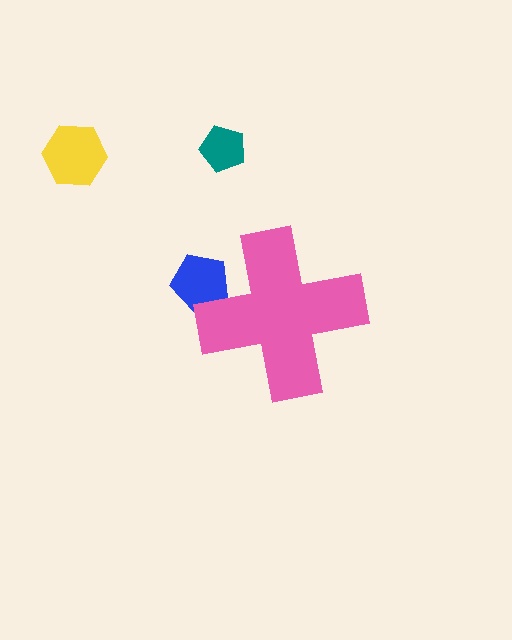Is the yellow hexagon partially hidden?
No, the yellow hexagon is fully visible.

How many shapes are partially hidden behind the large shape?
1 shape is partially hidden.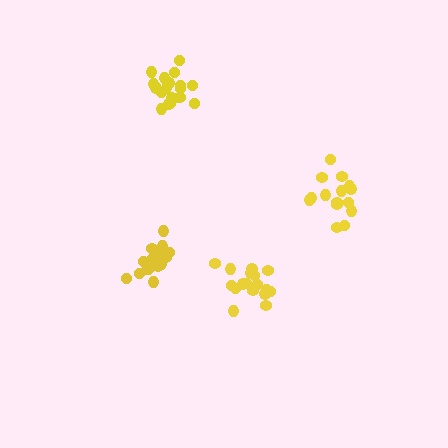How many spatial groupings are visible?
There are 4 spatial groupings.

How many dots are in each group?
Group 1: 18 dots, Group 2: 15 dots, Group 3: 19 dots, Group 4: 20 dots (72 total).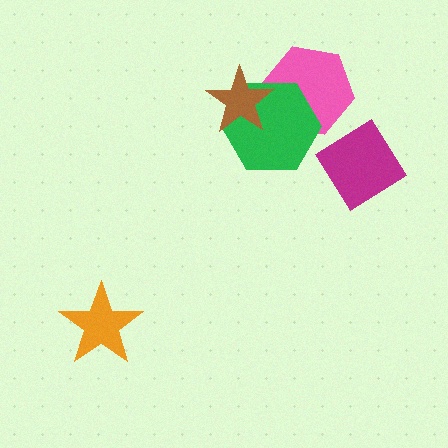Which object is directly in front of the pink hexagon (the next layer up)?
The green hexagon is directly in front of the pink hexagon.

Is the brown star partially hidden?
No, no other shape covers it.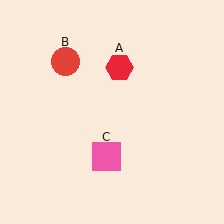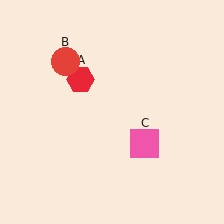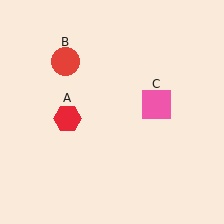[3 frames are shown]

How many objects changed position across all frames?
2 objects changed position: red hexagon (object A), pink square (object C).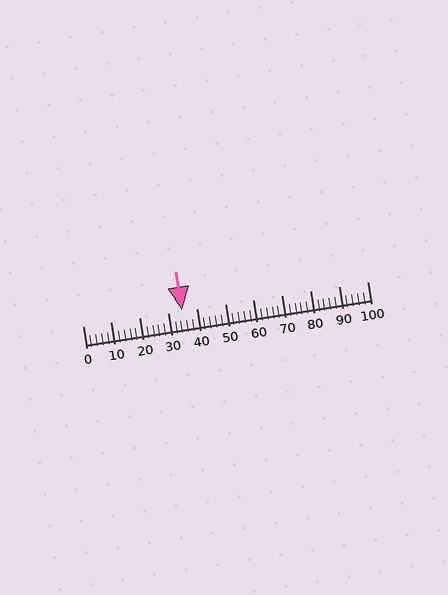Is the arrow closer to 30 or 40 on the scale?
The arrow is closer to 40.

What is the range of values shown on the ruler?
The ruler shows values from 0 to 100.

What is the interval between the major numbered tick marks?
The major tick marks are spaced 10 units apart.